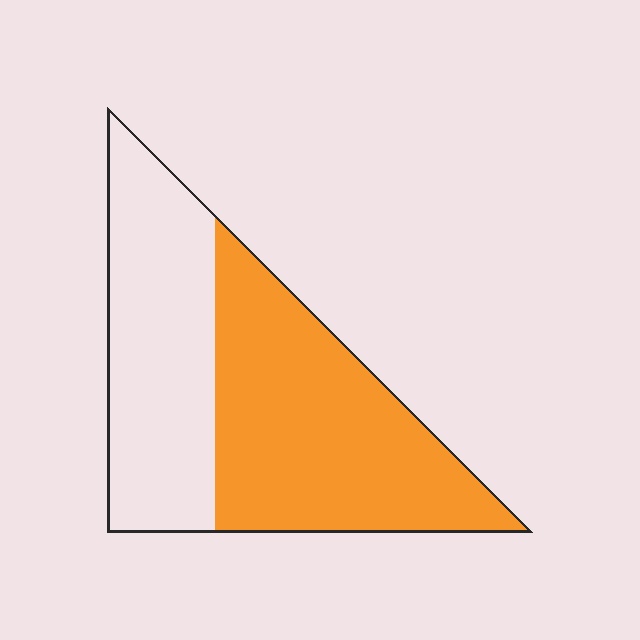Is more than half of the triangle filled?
Yes.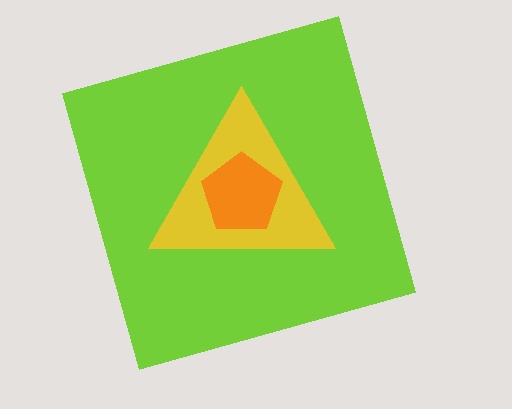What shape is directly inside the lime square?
The yellow triangle.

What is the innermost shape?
The orange pentagon.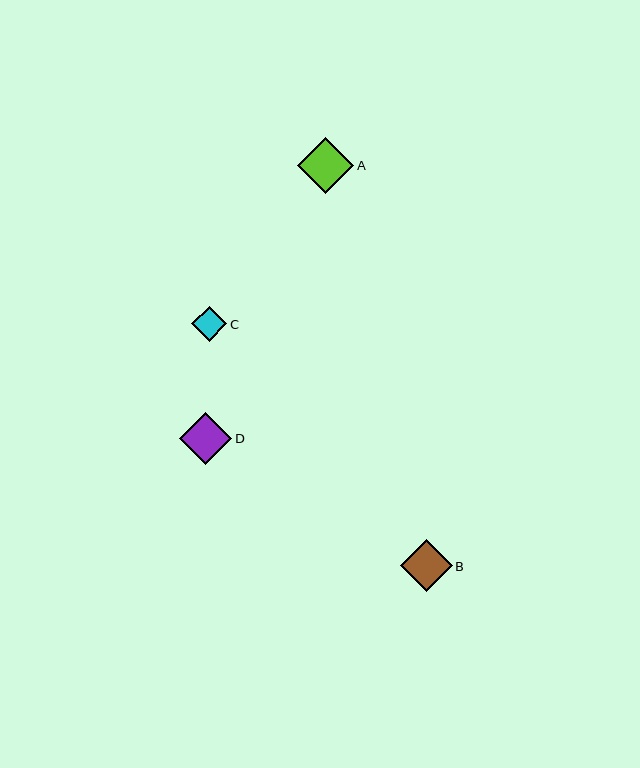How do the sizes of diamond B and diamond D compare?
Diamond B and diamond D are approximately the same size.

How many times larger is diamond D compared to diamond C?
Diamond D is approximately 1.5 times the size of diamond C.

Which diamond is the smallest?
Diamond C is the smallest with a size of approximately 35 pixels.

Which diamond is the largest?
Diamond A is the largest with a size of approximately 56 pixels.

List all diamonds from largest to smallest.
From largest to smallest: A, B, D, C.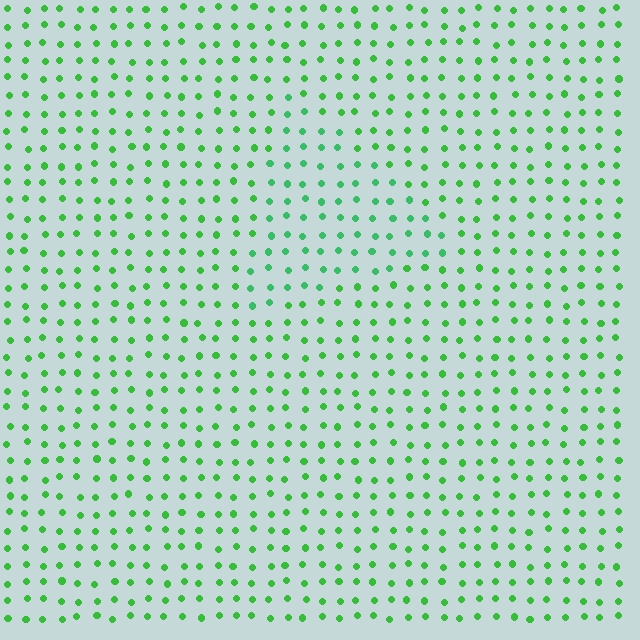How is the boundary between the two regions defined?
The boundary is defined purely by a slight shift in hue (about 21 degrees). Spacing, size, and orientation are identical on both sides.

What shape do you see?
I see a triangle.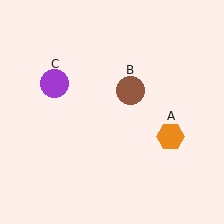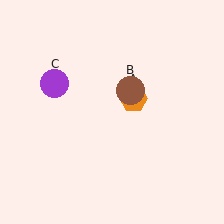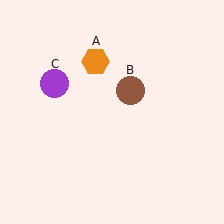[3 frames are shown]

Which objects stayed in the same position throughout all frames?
Brown circle (object B) and purple circle (object C) remained stationary.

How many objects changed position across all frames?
1 object changed position: orange hexagon (object A).